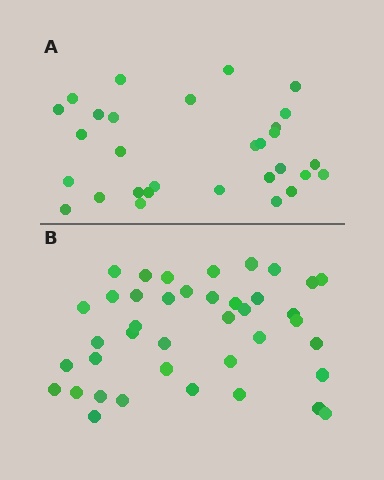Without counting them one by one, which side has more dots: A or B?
Region B (the bottom region) has more dots.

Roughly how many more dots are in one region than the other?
Region B has roughly 10 or so more dots than region A.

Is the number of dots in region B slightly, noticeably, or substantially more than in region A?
Region B has noticeably more, but not dramatically so. The ratio is roughly 1.3 to 1.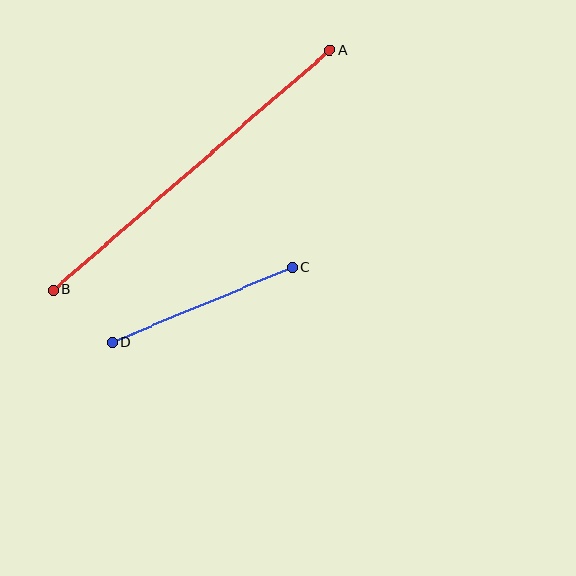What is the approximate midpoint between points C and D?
The midpoint is at approximately (202, 305) pixels.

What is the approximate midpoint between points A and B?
The midpoint is at approximately (191, 170) pixels.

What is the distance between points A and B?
The distance is approximately 366 pixels.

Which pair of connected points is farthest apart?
Points A and B are farthest apart.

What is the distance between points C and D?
The distance is approximately 195 pixels.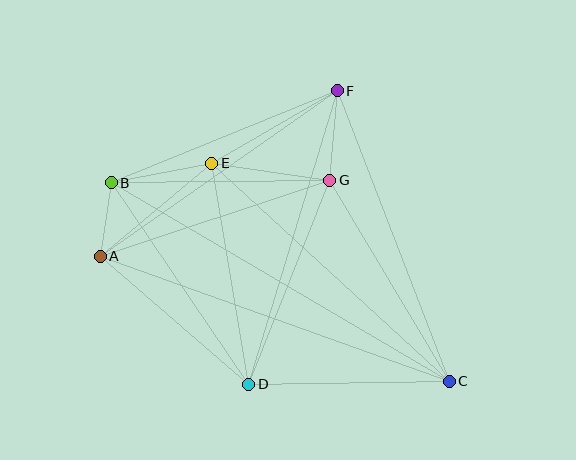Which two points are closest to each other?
Points A and B are closest to each other.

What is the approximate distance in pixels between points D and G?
The distance between D and G is approximately 220 pixels.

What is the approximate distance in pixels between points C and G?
The distance between C and G is approximately 234 pixels.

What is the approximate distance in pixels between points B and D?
The distance between B and D is approximately 244 pixels.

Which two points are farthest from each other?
Points B and C are farthest from each other.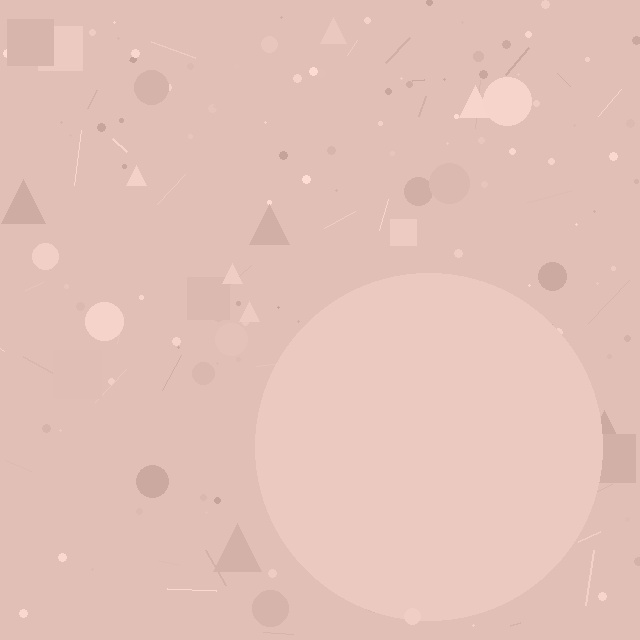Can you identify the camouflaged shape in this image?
The camouflaged shape is a circle.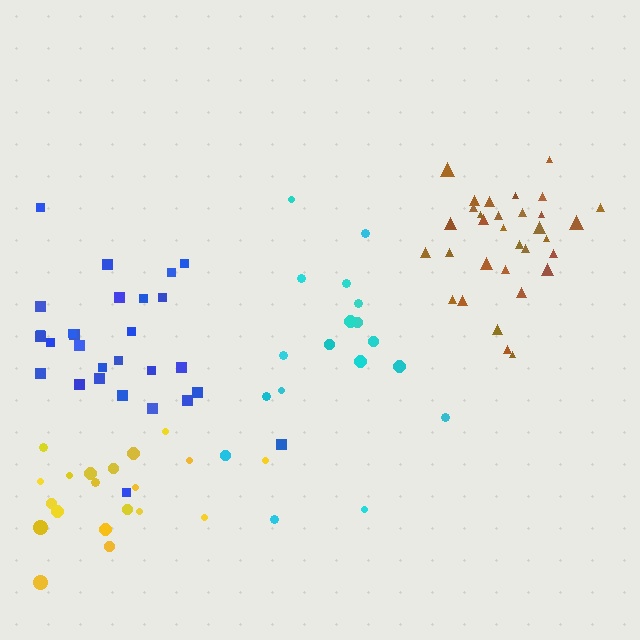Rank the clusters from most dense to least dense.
brown, yellow, blue, cyan.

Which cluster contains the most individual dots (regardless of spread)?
Brown (32).